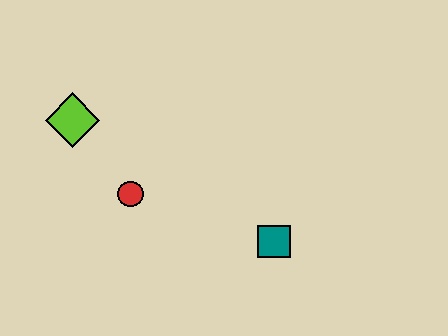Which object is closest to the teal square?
The red circle is closest to the teal square.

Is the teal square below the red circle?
Yes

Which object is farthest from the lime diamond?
The teal square is farthest from the lime diamond.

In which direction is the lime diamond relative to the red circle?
The lime diamond is above the red circle.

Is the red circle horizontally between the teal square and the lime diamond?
Yes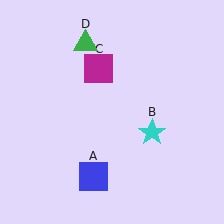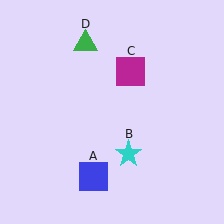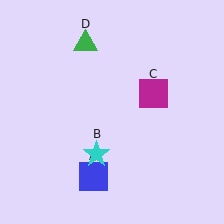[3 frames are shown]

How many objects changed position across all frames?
2 objects changed position: cyan star (object B), magenta square (object C).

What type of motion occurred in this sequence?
The cyan star (object B), magenta square (object C) rotated clockwise around the center of the scene.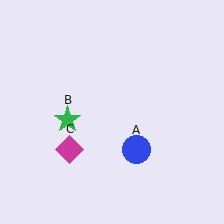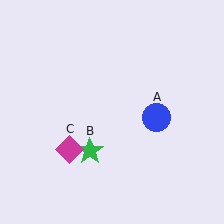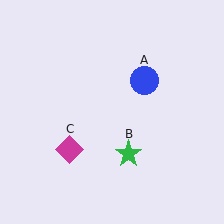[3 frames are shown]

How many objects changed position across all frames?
2 objects changed position: blue circle (object A), green star (object B).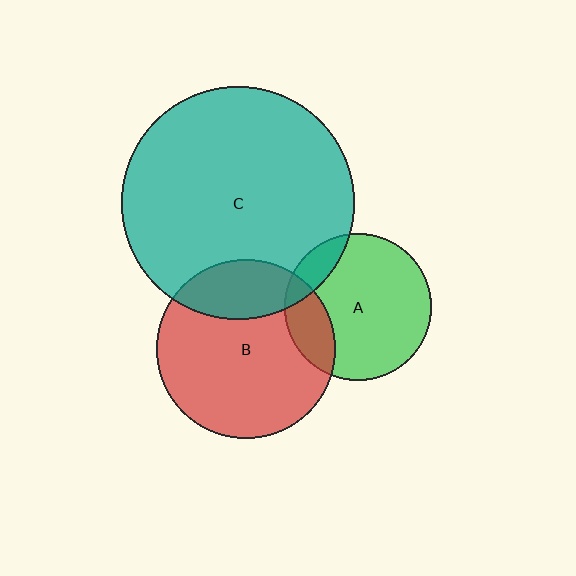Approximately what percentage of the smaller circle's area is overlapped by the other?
Approximately 20%.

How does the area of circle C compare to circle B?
Approximately 1.7 times.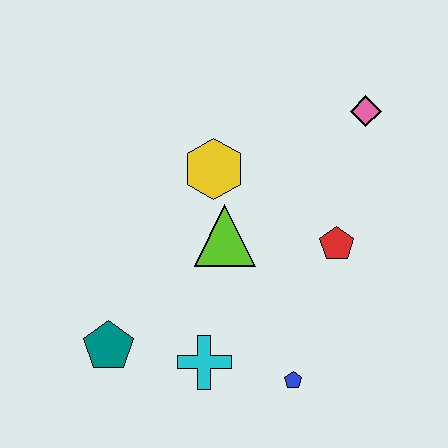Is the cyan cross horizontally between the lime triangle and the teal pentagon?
Yes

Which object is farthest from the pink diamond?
The teal pentagon is farthest from the pink diamond.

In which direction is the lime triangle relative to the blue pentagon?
The lime triangle is above the blue pentagon.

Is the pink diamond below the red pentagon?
No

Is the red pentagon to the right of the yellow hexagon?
Yes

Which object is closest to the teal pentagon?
The cyan cross is closest to the teal pentagon.